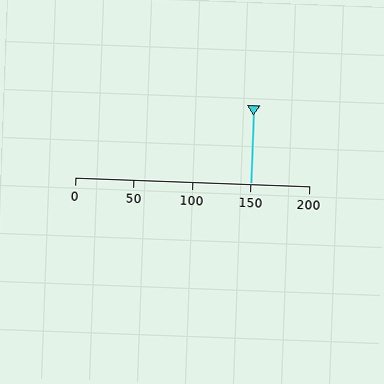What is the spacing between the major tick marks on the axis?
The major ticks are spaced 50 apart.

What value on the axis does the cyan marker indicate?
The marker indicates approximately 150.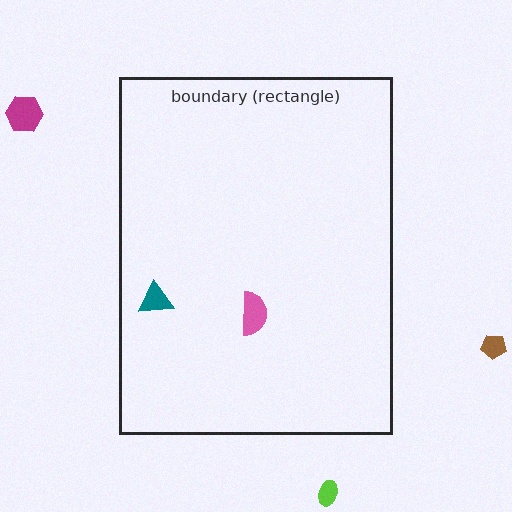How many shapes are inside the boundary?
2 inside, 3 outside.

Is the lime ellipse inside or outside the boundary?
Outside.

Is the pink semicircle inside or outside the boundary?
Inside.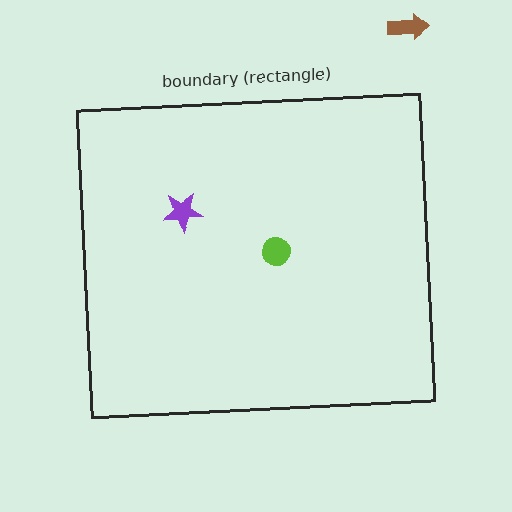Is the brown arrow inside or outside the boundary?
Outside.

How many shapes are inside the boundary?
2 inside, 1 outside.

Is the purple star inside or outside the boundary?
Inside.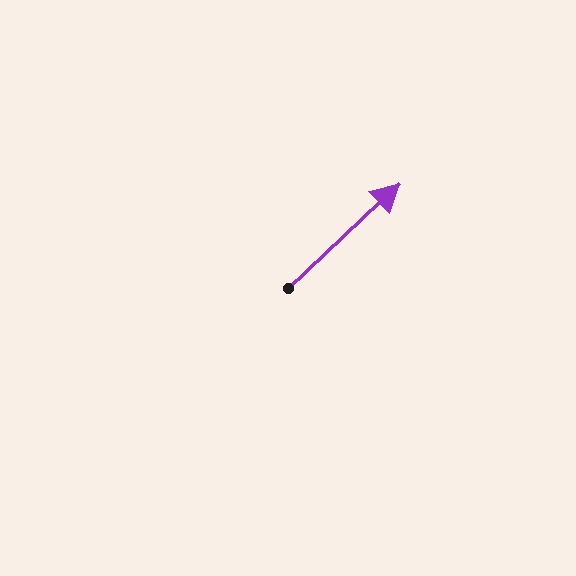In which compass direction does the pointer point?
Northeast.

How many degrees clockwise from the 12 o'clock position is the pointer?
Approximately 47 degrees.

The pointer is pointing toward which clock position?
Roughly 2 o'clock.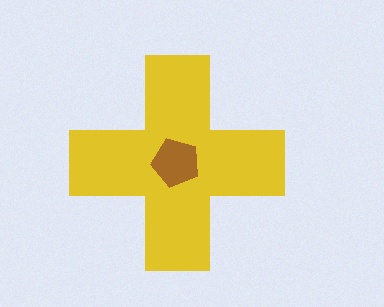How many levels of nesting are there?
2.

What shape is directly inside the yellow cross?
The brown pentagon.